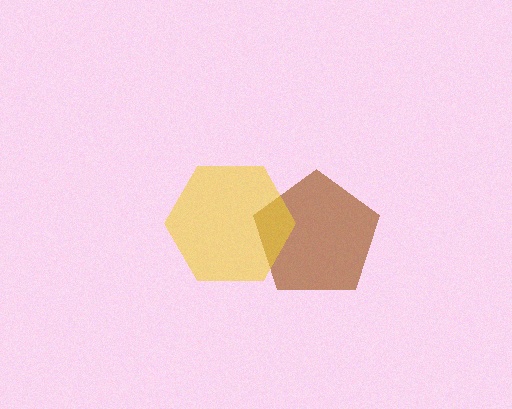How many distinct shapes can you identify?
There are 2 distinct shapes: a brown pentagon, a yellow hexagon.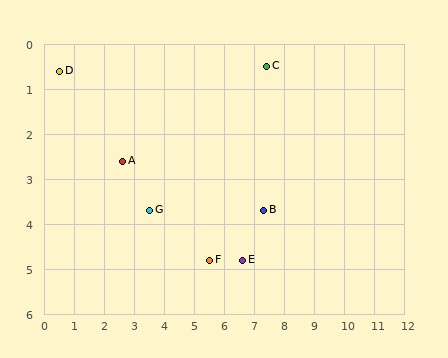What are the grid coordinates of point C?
Point C is at approximately (7.4, 0.5).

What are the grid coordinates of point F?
Point F is at approximately (5.5, 4.8).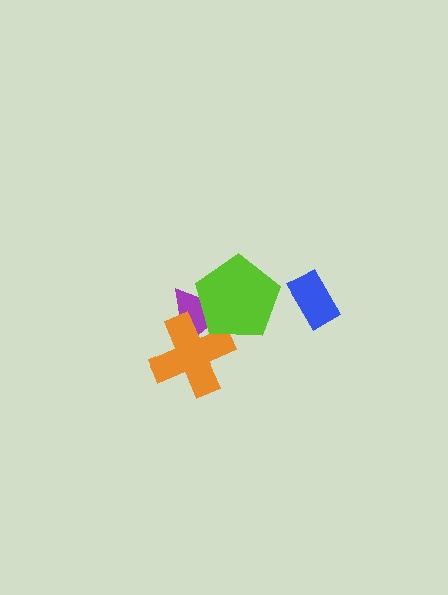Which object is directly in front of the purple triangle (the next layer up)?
The orange cross is directly in front of the purple triangle.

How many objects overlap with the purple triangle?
2 objects overlap with the purple triangle.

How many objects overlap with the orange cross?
2 objects overlap with the orange cross.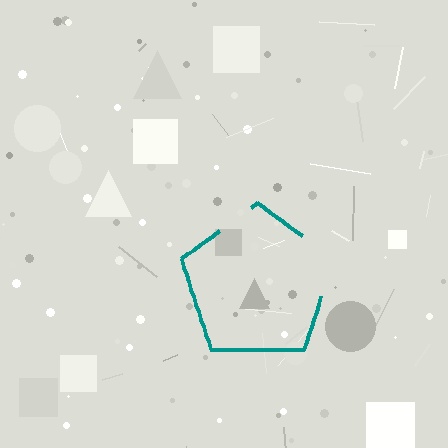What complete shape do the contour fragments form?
The contour fragments form a pentagon.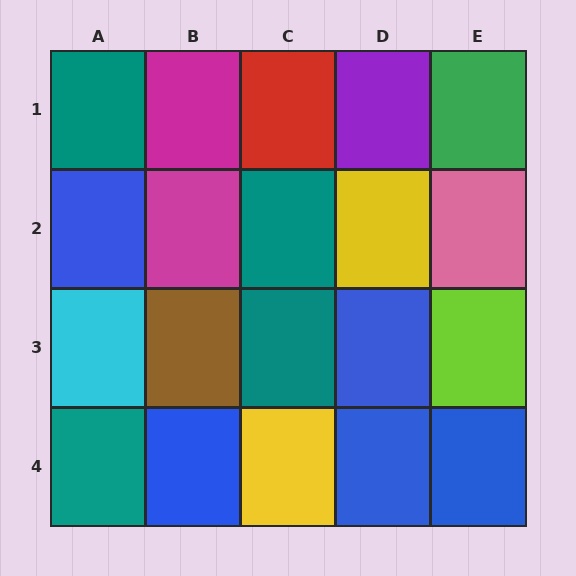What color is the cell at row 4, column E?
Blue.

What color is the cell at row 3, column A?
Cyan.